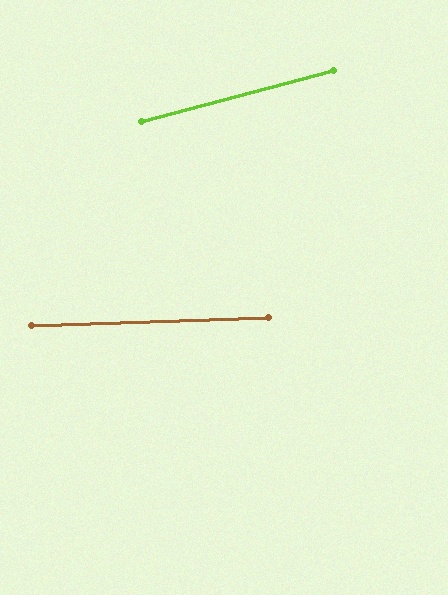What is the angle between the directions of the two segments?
Approximately 13 degrees.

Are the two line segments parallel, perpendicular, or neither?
Neither parallel nor perpendicular — they differ by about 13°.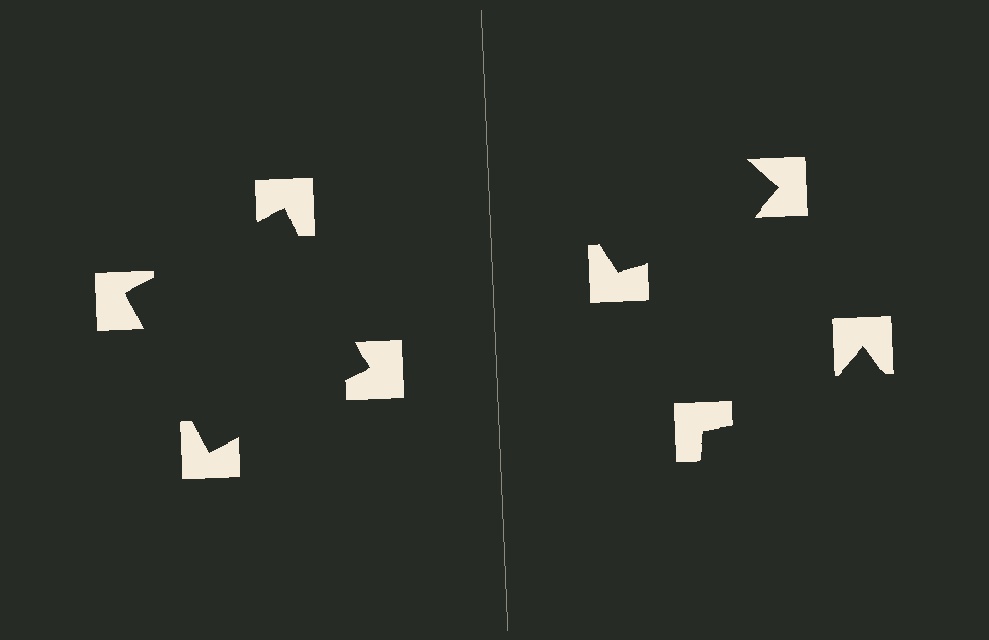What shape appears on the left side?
An illusory square.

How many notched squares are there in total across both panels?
8 — 4 on each side.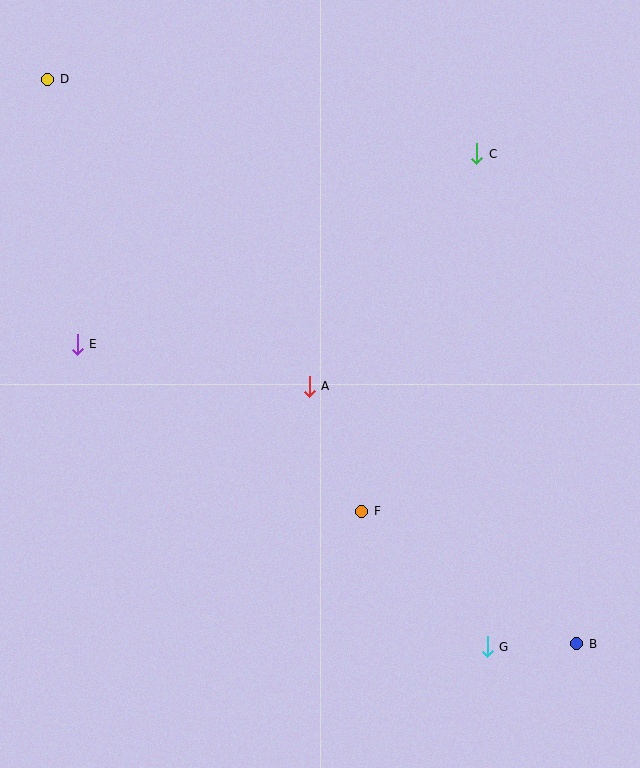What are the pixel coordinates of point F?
Point F is at (362, 511).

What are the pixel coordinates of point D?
Point D is at (48, 79).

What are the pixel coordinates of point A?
Point A is at (309, 386).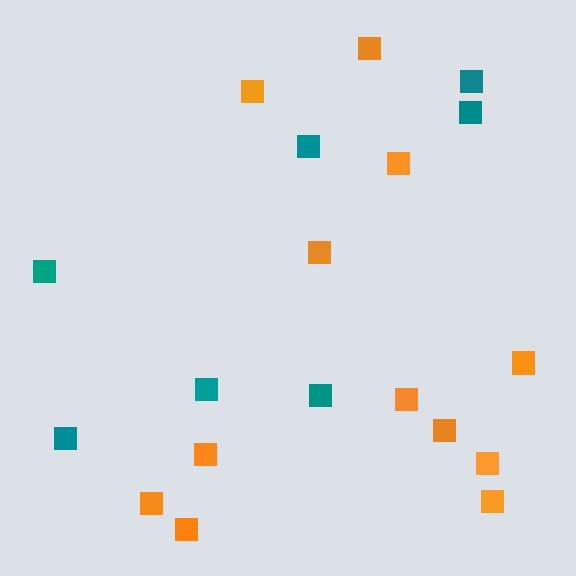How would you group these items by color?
There are 2 groups: one group of orange squares (12) and one group of teal squares (7).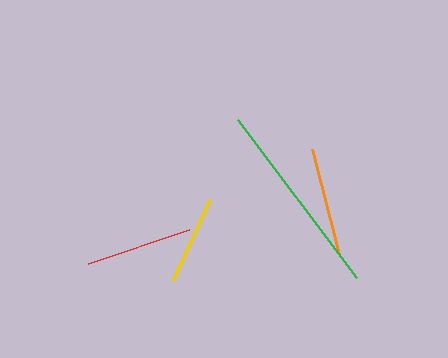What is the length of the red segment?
The red segment is approximately 107 pixels long.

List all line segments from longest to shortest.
From longest to shortest: green, orange, red, yellow.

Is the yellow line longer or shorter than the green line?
The green line is longer than the yellow line.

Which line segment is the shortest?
The yellow line is the shortest at approximately 89 pixels.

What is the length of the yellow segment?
The yellow segment is approximately 89 pixels long.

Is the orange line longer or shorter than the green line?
The green line is longer than the orange line.